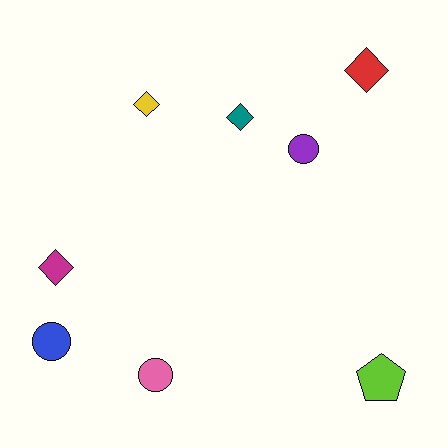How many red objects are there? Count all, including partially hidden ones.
There is 1 red object.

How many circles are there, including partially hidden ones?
There are 3 circles.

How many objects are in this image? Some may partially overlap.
There are 8 objects.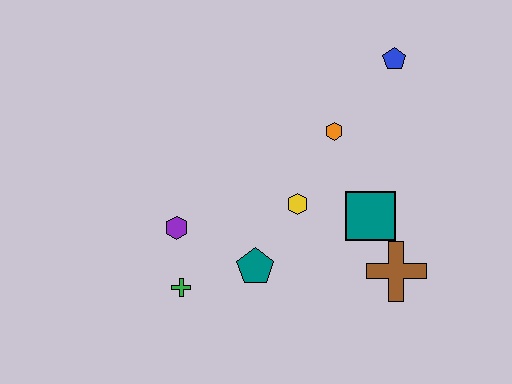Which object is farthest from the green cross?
The blue pentagon is farthest from the green cross.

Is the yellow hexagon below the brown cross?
No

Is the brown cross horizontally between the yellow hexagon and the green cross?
No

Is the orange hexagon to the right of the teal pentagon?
Yes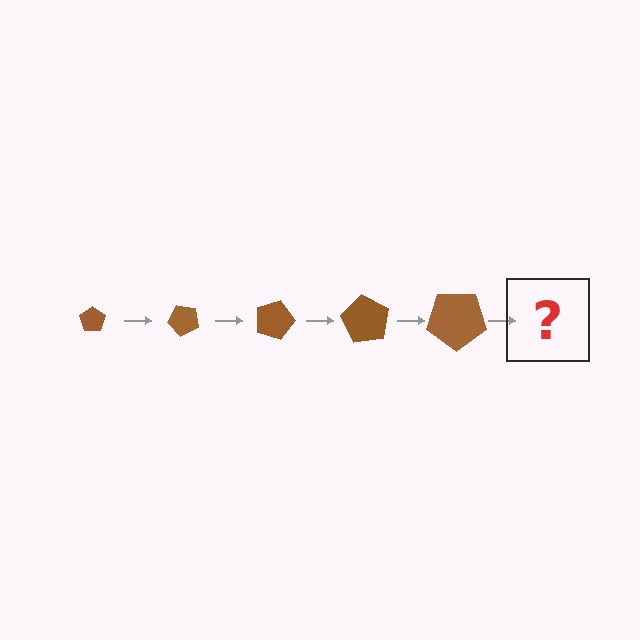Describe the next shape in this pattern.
It should be a pentagon, larger than the previous one and rotated 225 degrees from the start.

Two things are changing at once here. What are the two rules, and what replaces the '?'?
The two rules are that the pentagon grows larger each step and it rotates 45 degrees each step. The '?' should be a pentagon, larger than the previous one and rotated 225 degrees from the start.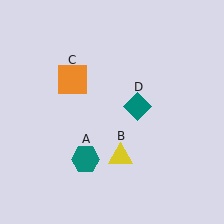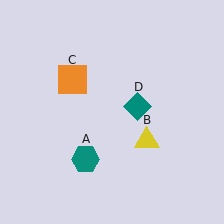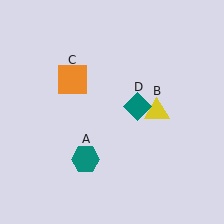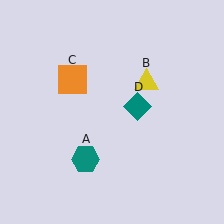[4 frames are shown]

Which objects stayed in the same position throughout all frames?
Teal hexagon (object A) and orange square (object C) and teal diamond (object D) remained stationary.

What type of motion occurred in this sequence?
The yellow triangle (object B) rotated counterclockwise around the center of the scene.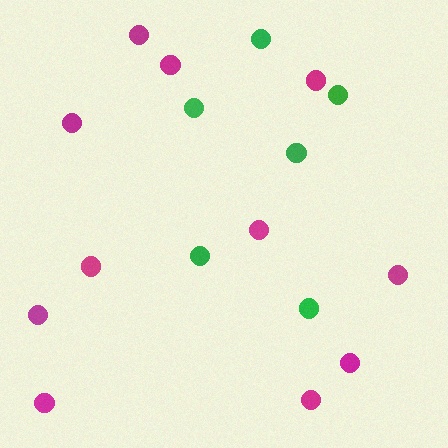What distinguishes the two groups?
There are 2 groups: one group of green circles (6) and one group of magenta circles (11).